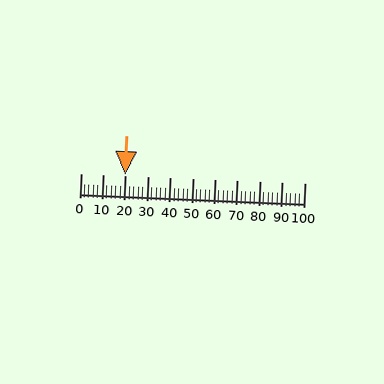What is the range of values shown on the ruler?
The ruler shows values from 0 to 100.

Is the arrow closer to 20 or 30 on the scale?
The arrow is closer to 20.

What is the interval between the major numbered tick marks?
The major tick marks are spaced 10 units apart.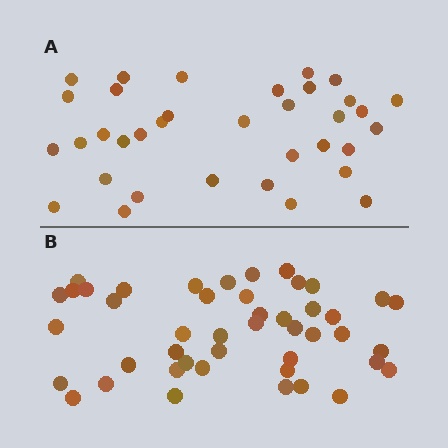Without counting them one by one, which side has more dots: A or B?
Region B (the bottom region) has more dots.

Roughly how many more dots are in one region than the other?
Region B has roughly 10 or so more dots than region A.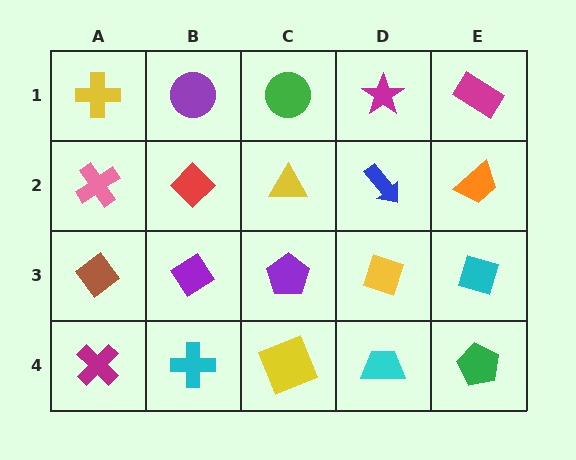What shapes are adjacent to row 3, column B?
A red diamond (row 2, column B), a cyan cross (row 4, column B), a brown diamond (row 3, column A), a purple pentagon (row 3, column C).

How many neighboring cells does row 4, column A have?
2.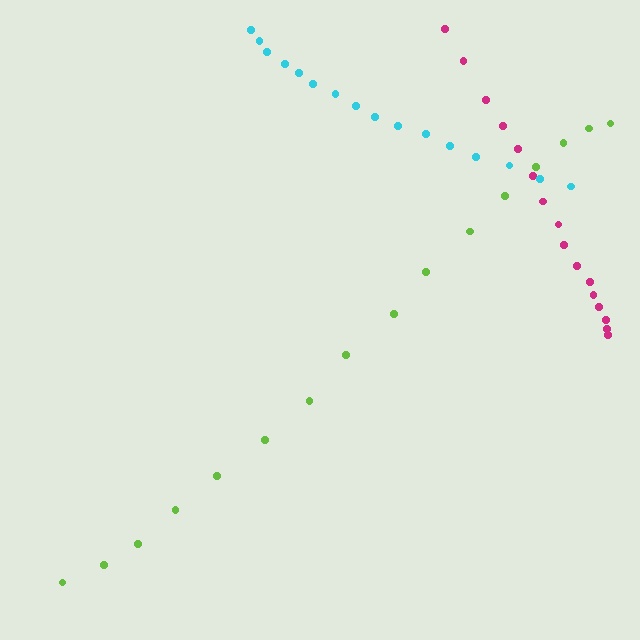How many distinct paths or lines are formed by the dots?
There are 3 distinct paths.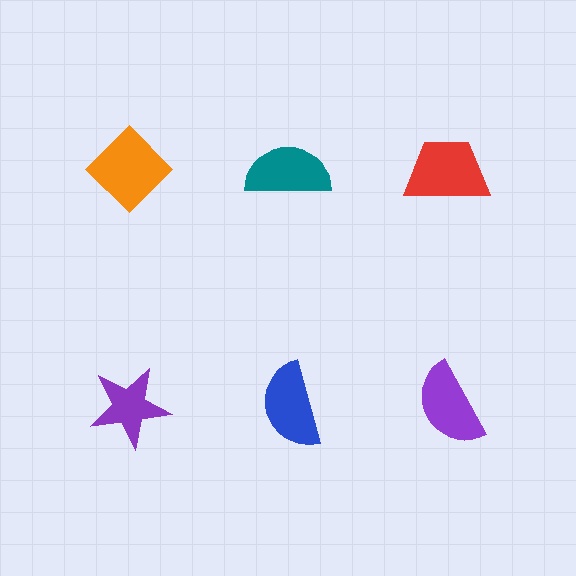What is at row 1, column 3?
A red trapezoid.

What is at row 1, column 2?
A teal semicircle.